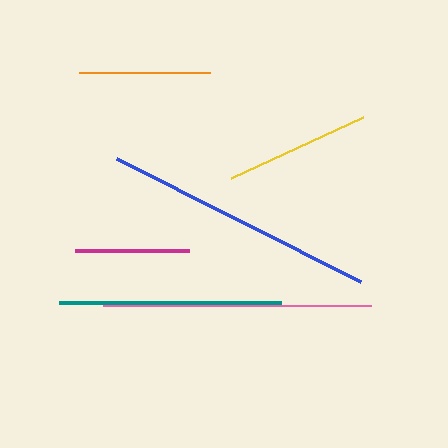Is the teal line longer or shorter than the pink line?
The pink line is longer than the teal line.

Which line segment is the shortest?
The magenta line is the shortest at approximately 115 pixels.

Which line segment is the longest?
The blue line is the longest at approximately 273 pixels.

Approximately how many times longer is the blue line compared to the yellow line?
The blue line is approximately 1.9 times the length of the yellow line.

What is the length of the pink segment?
The pink segment is approximately 268 pixels long.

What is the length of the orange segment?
The orange segment is approximately 131 pixels long.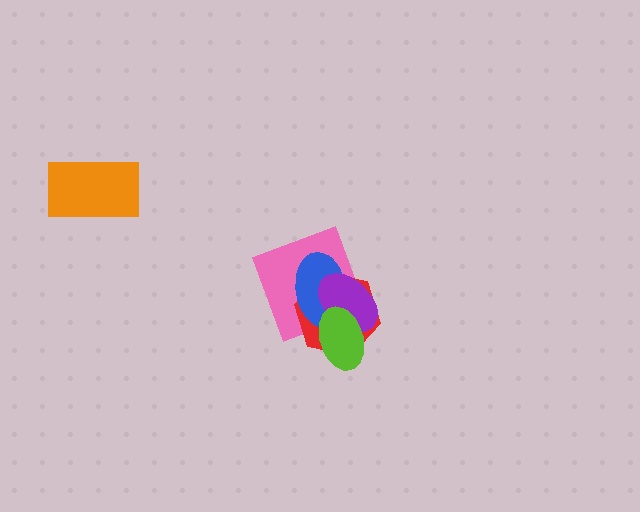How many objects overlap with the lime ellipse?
4 objects overlap with the lime ellipse.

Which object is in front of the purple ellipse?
The lime ellipse is in front of the purple ellipse.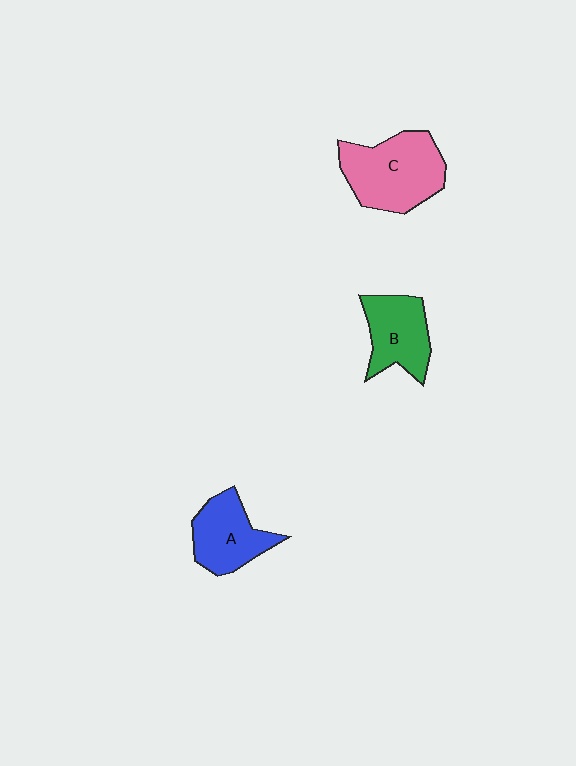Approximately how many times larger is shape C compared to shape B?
Approximately 1.4 times.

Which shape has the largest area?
Shape C (pink).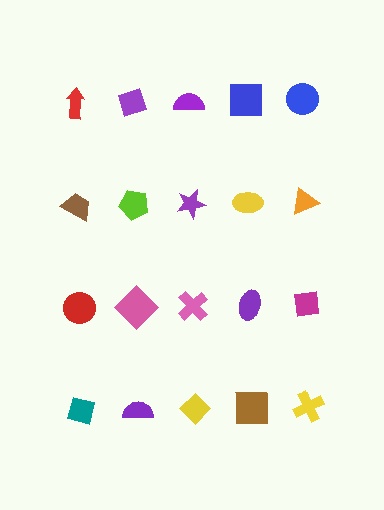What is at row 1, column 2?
A purple diamond.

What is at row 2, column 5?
An orange triangle.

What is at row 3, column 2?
A pink diamond.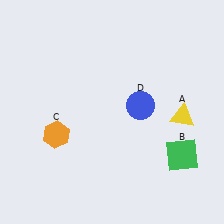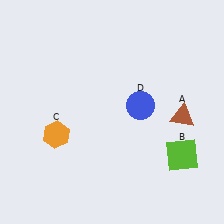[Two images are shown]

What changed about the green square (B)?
In Image 1, B is green. In Image 2, it changed to lime.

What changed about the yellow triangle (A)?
In Image 1, A is yellow. In Image 2, it changed to brown.